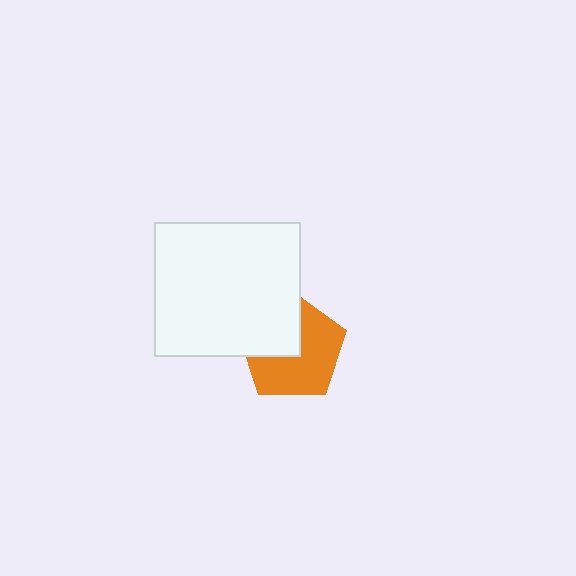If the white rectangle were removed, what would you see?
You would see the complete orange pentagon.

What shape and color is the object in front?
The object in front is a white rectangle.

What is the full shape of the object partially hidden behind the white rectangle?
The partially hidden object is an orange pentagon.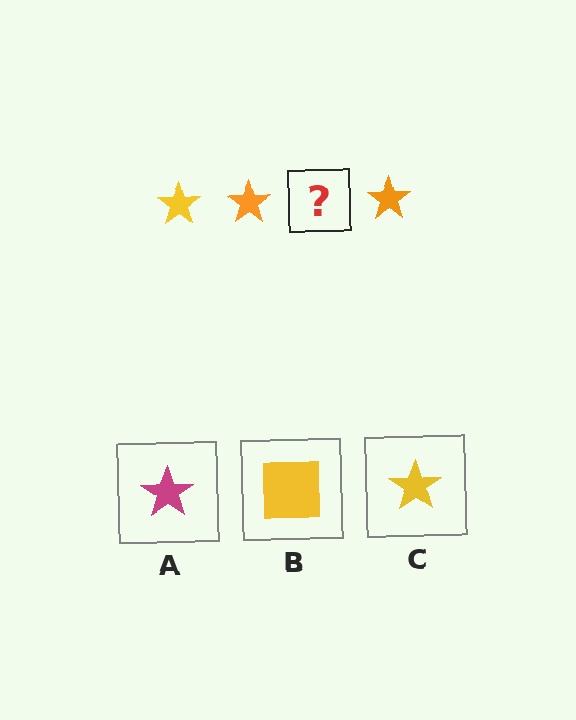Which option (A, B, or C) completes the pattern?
C.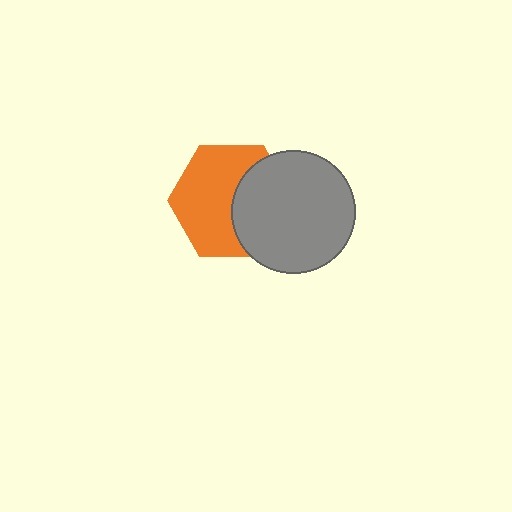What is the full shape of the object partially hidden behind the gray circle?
The partially hidden object is an orange hexagon.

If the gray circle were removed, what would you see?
You would see the complete orange hexagon.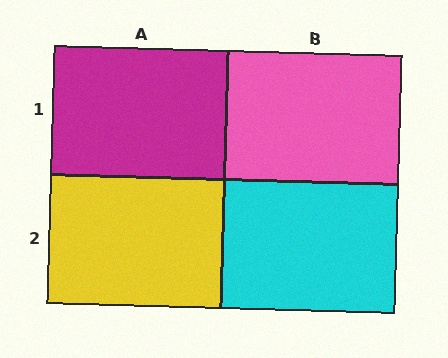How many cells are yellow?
1 cell is yellow.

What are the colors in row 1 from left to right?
Magenta, pink.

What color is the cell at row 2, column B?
Cyan.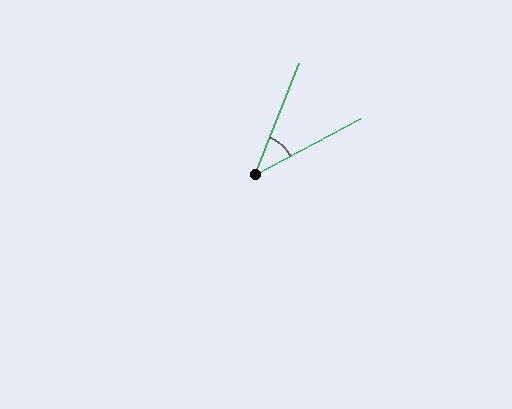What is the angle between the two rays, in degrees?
Approximately 40 degrees.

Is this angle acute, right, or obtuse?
It is acute.